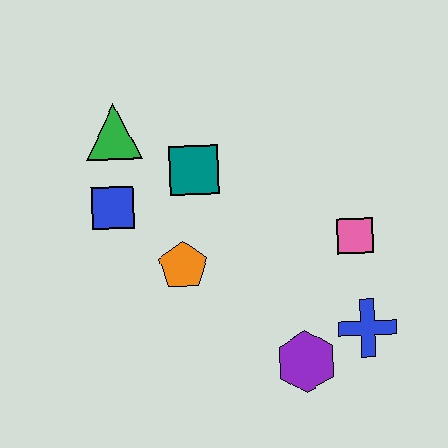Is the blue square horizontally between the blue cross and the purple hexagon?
No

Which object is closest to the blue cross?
The purple hexagon is closest to the blue cross.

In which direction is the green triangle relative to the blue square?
The green triangle is above the blue square.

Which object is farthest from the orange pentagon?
The blue cross is farthest from the orange pentagon.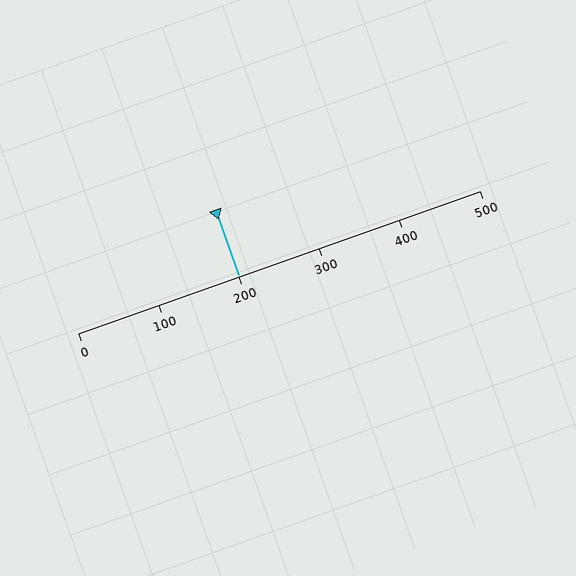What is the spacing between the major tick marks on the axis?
The major ticks are spaced 100 apart.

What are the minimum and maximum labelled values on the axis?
The axis runs from 0 to 500.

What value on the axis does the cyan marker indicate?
The marker indicates approximately 200.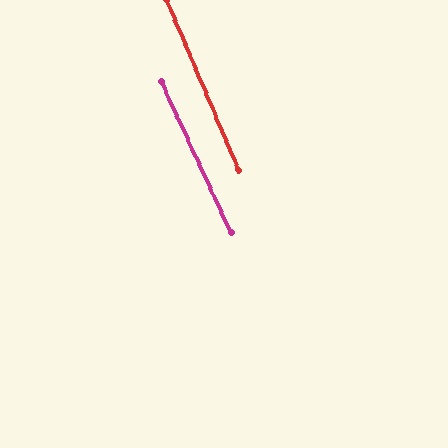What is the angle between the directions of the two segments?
Approximately 2 degrees.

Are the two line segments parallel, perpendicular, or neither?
Parallel — their directions differ by only 1.7°.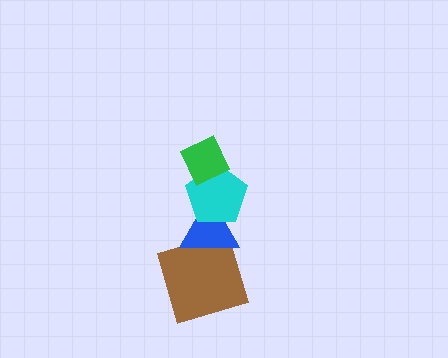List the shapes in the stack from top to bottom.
From top to bottom: the green diamond, the cyan pentagon, the blue triangle, the brown square.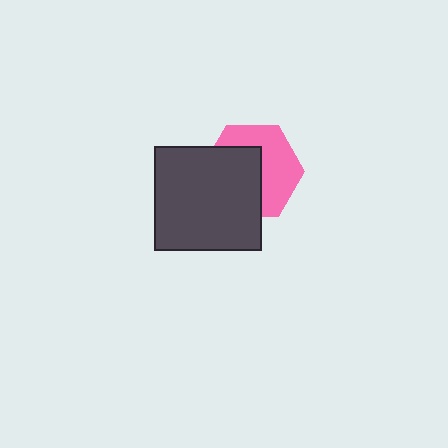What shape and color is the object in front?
The object in front is a dark gray rectangle.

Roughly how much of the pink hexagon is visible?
About half of it is visible (roughly 50%).